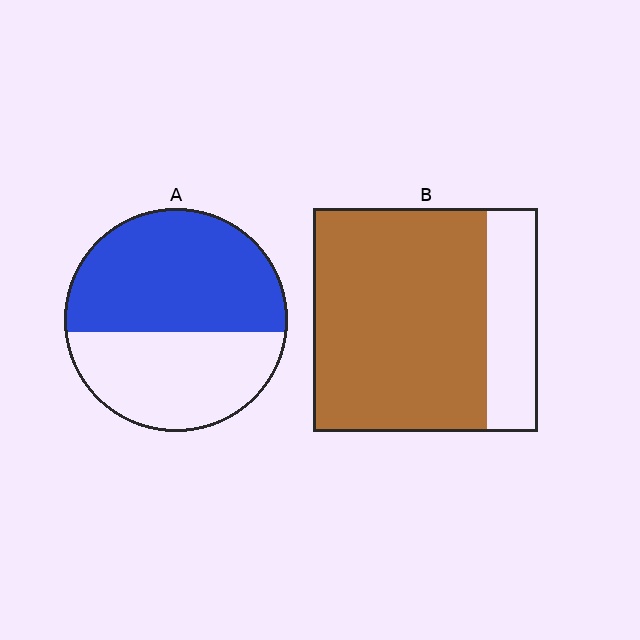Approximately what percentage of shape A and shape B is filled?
A is approximately 55% and B is approximately 75%.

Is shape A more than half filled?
Yes.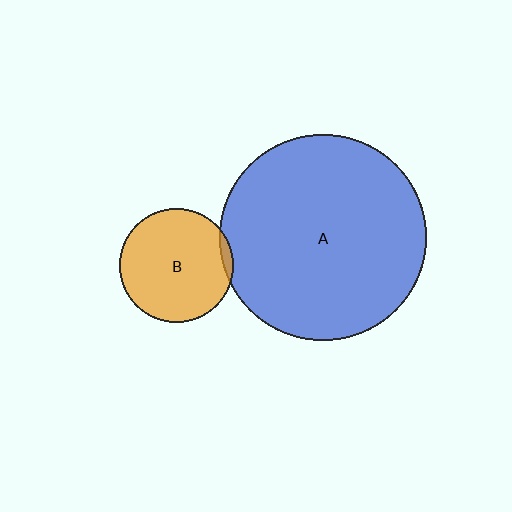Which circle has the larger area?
Circle A (blue).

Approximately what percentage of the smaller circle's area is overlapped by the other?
Approximately 5%.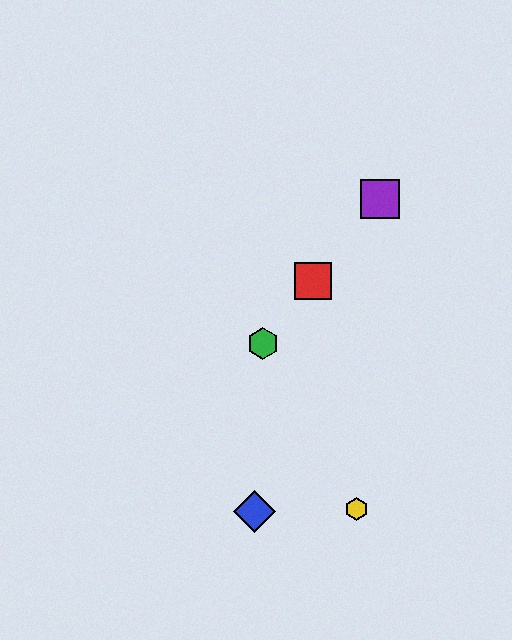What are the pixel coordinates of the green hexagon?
The green hexagon is at (263, 344).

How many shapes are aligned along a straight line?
3 shapes (the red square, the green hexagon, the purple square) are aligned along a straight line.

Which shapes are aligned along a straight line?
The red square, the green hexagon, the purple square are aligned along a straight line.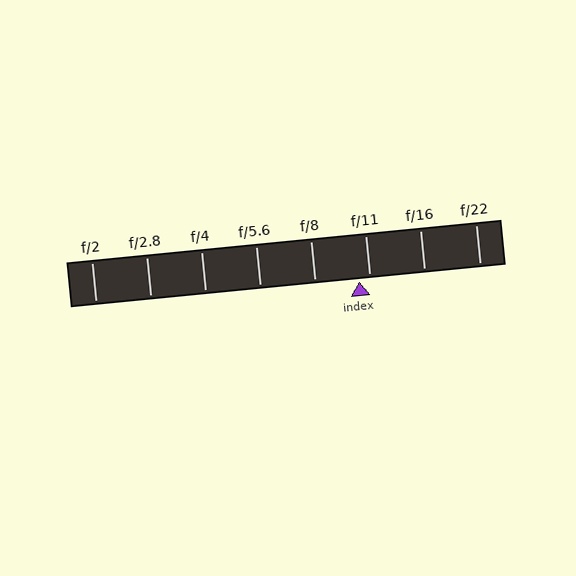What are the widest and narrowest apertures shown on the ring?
The widest aperture shown is f/2 and the narrowest is f/22.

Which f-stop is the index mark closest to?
The index mark is closest to f/11.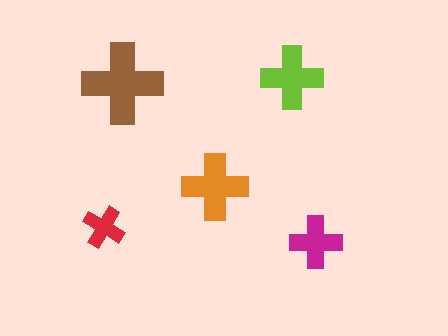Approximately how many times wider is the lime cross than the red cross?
About 1.5 times wider.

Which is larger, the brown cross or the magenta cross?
The brown one.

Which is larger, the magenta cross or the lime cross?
The lime one.